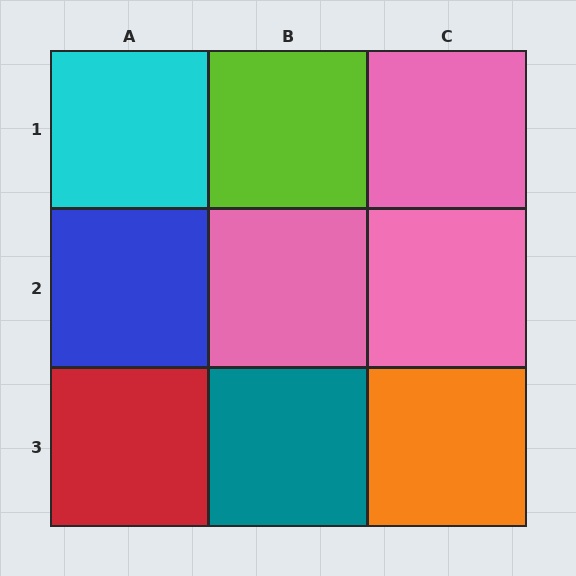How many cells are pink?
3 cells are pink.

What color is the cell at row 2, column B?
Pink.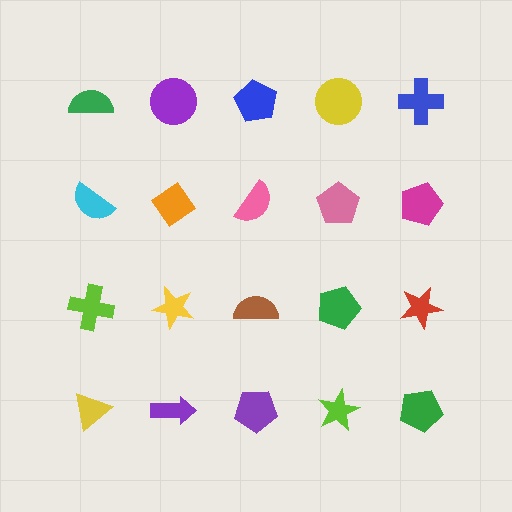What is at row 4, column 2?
A purple arrow.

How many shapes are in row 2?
5 shapes.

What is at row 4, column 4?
A lime star.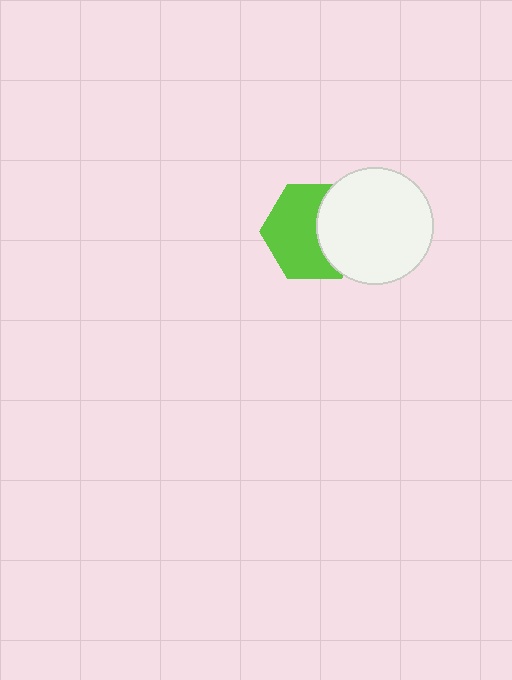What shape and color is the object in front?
The object in front is a white circle.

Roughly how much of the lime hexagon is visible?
About half of it is visible (roughly 62%).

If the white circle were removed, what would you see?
You would see the complete lime hexagon.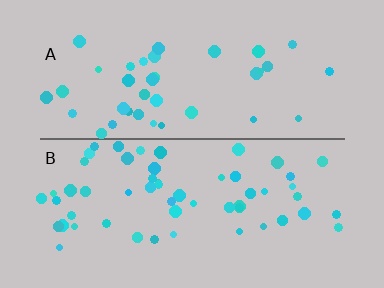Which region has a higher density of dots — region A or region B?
B (the bottom).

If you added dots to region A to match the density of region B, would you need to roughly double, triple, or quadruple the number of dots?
Approximately double.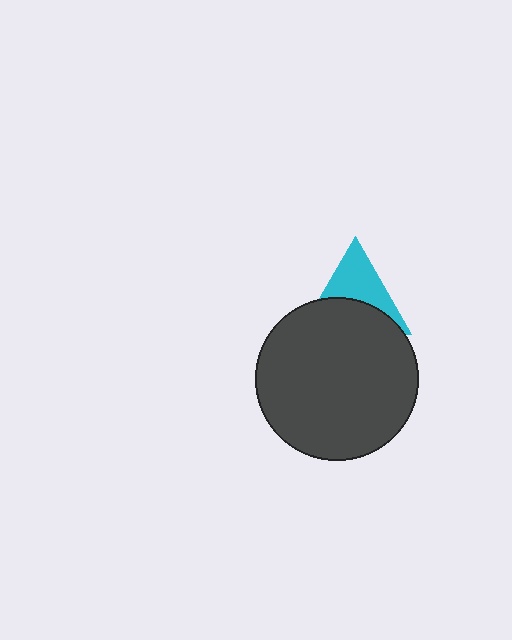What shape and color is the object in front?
The object in front is a dark gray circle.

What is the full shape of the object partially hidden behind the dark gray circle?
The partially hidden object is a cyan triangle.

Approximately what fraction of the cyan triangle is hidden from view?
Roughly 51% of the cyan triangle is hidden behind the dark gray circle.